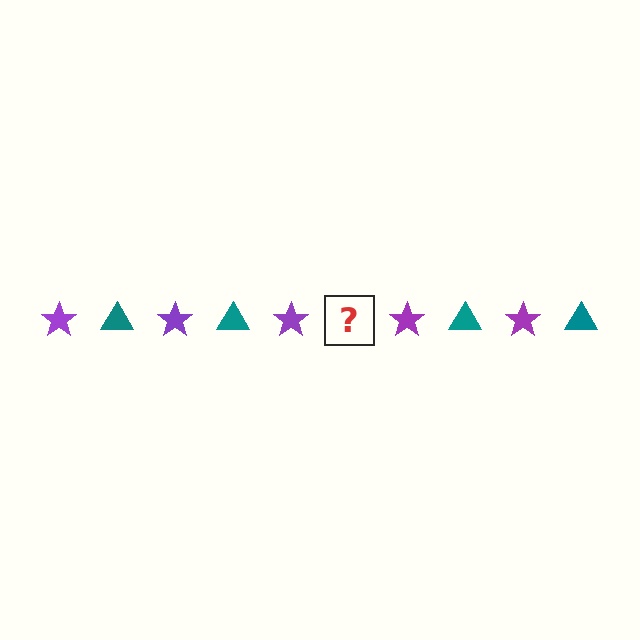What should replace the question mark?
The question mark should be replaced with a teal triangle.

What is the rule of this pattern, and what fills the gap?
The rule is that the pattern alternates between purple star and teal triangle. The gap should be filled with a teal triangle.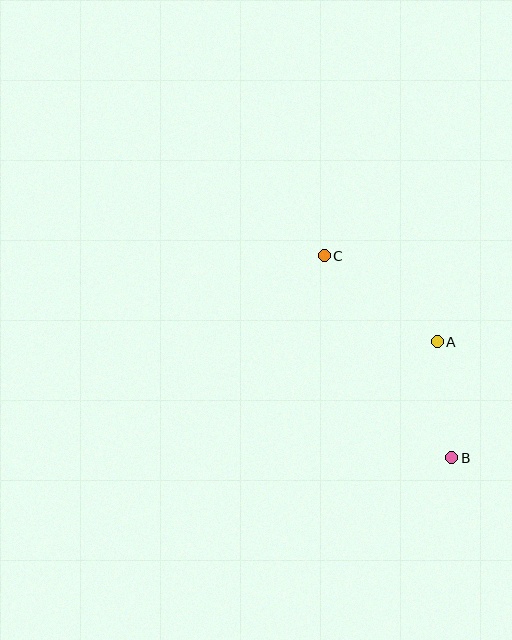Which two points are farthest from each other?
Points B and C are farthest from each other.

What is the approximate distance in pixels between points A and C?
The distance between A and C is approximately 142 pixels.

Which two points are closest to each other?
Points A and B are closest to each other.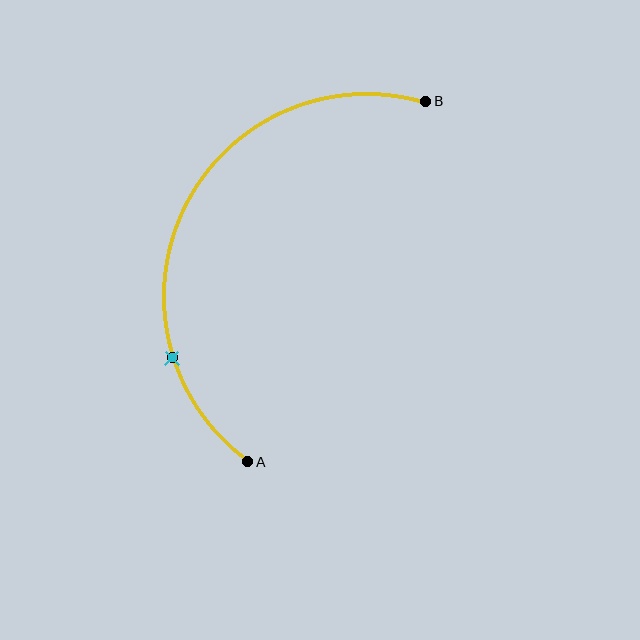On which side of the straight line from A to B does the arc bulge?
The arc bulges to the left of the straight line connecting A and B.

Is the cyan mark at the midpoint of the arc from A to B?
No. The cyan mark lies on the arc but is closer to endpoint A. The arc midpoint would be at the point on the curve equidistant along the arc from both A and B.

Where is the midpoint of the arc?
The arc midpoint is the point on the curve farthest from the straight line joining A and B. It sits to the left of that line.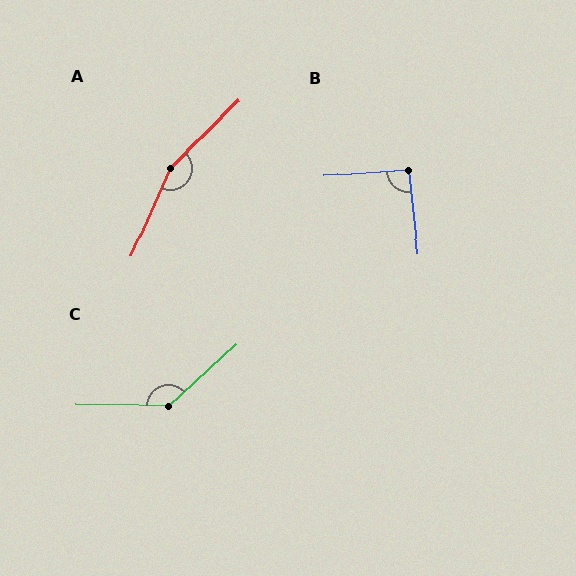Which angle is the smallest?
B, at approximately 92 degrees.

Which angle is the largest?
A, at approximately 159 degrees.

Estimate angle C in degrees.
Approximately 137 degrees.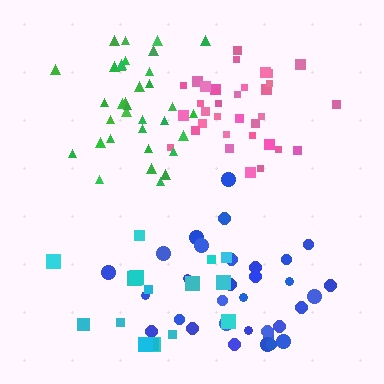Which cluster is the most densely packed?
Pink.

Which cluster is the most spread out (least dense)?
Cyan.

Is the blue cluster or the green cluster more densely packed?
Green.